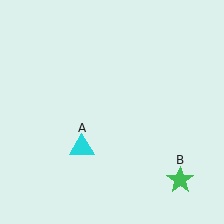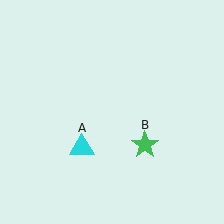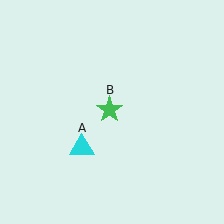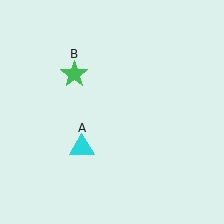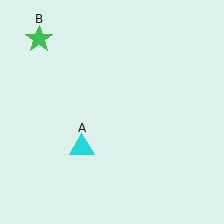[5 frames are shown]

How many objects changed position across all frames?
1 object changed position: green star (object B).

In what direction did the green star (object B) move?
The green star (object B) moved up and to the left.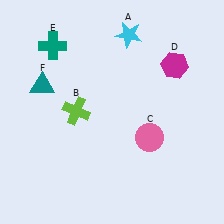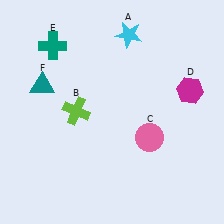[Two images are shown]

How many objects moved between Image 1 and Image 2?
1 object moved between the two images.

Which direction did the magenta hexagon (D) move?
The magenta hexagon (D) moved down.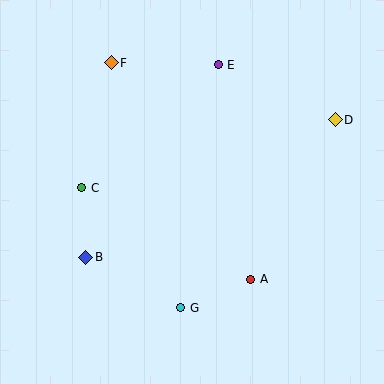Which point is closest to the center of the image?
Point A at (251, 279) is closest to the center.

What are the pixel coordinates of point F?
Point F is at (111, 63).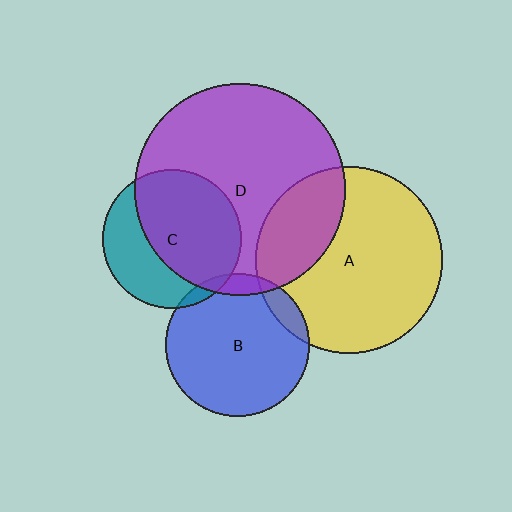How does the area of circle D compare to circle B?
Approximately 2.2 times.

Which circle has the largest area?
Circle D (purple).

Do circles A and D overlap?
Yes.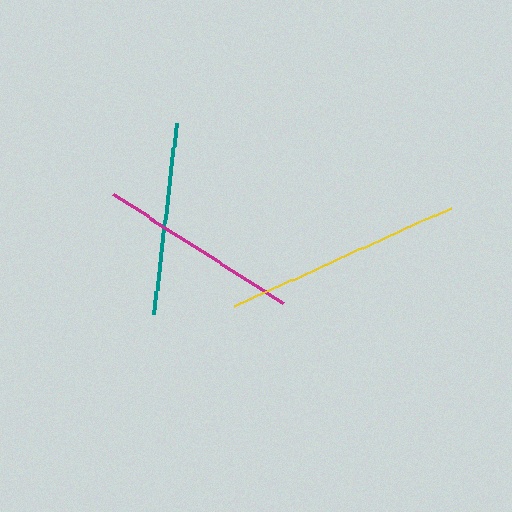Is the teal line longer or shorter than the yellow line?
The yellow line is longer than the teal line.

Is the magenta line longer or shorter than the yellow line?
The yellow line is longer than the magenta line.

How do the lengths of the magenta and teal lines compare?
The magenta and teal lines are approximately the same length.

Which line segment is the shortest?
The teal line is the shortest at approximately 192 pixels.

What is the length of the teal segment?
The teal segment is approximately 192 pixels long.